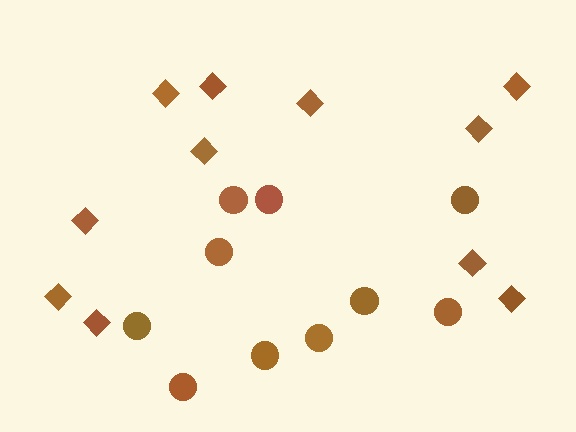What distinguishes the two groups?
There are 2 groups: one group of circles (10) and one group of diamonds (11).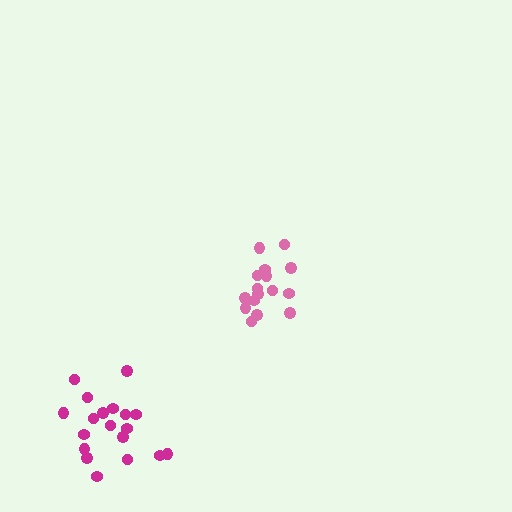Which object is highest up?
The pink cluster is topmost.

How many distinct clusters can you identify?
There are 2 distinct clusters.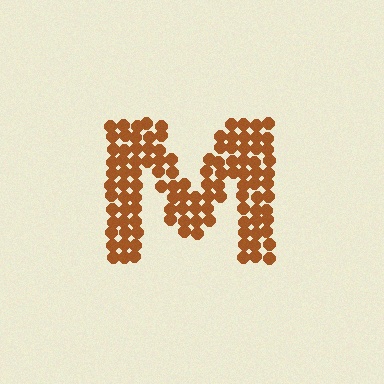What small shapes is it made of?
It is made of small circles.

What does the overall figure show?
The overall figure shows the letter M.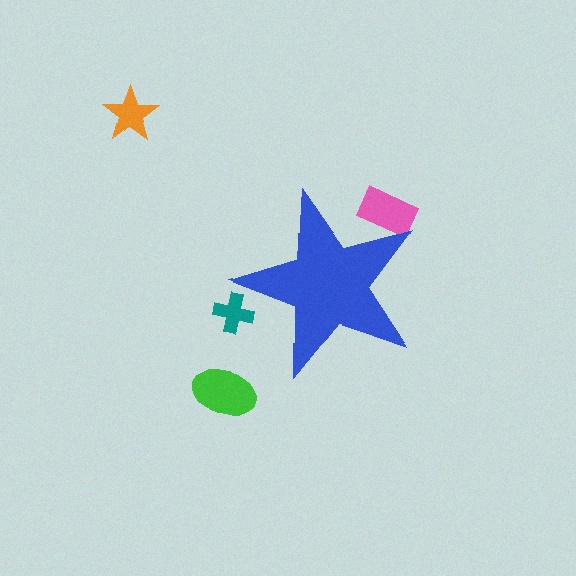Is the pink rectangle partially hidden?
Yes, the pink rectangle is partially hidden behind the blue star.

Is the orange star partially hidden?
No, the orange star is fully visible.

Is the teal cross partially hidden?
Yes, the teal cross is partially hidden behind the blue star.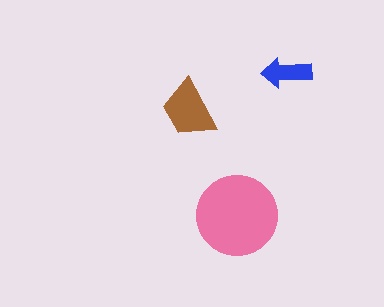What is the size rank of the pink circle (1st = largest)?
1st.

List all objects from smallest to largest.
The blue arrow, the brown trapezoid, the pink circle.